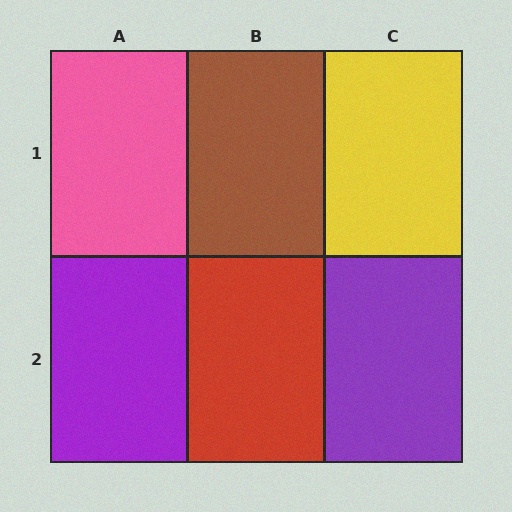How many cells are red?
1 cell is red.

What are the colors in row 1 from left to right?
Pink, brown, yellow.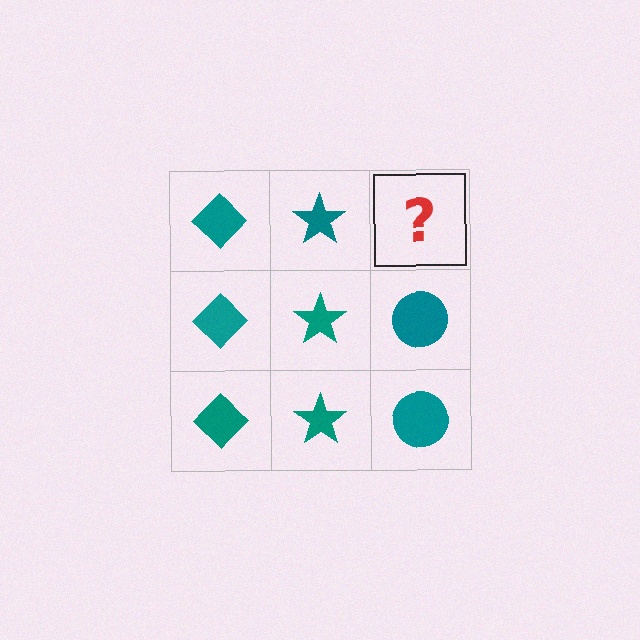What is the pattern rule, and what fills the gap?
The rule is that each column has a consistent shape. The gap should be filled with a teal circle.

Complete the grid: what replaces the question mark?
The question mark should be replaced with a teal circle.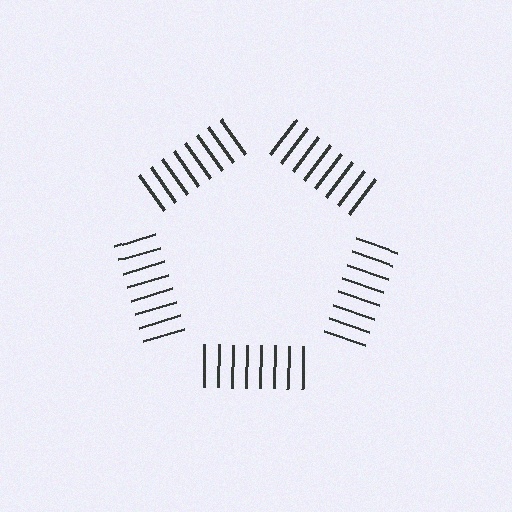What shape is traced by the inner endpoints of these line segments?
An illusory pentagon — the line segments terminate on its edges but no continuous stroke is drawn.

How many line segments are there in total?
40 — 8 along each of the 5 edges.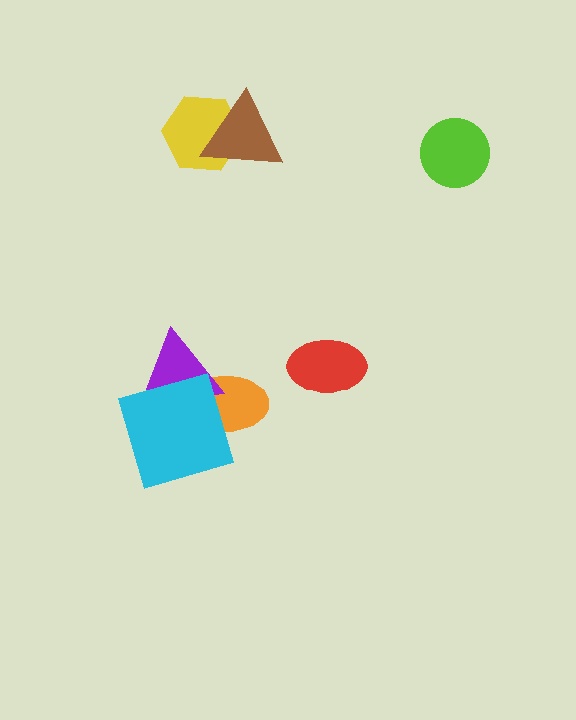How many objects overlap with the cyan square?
2 objects overlap with the cyan square.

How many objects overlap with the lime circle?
0 objects overlap with the lime circle.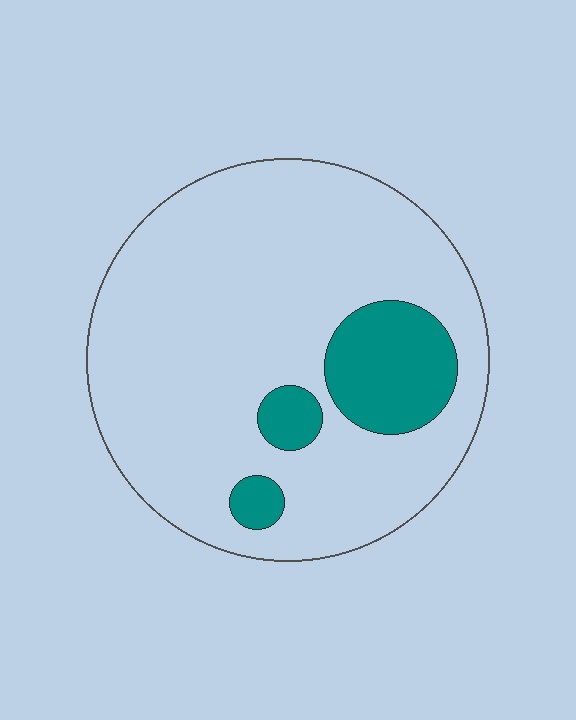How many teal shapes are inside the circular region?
3.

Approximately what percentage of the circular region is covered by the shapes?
Approximately 15%.